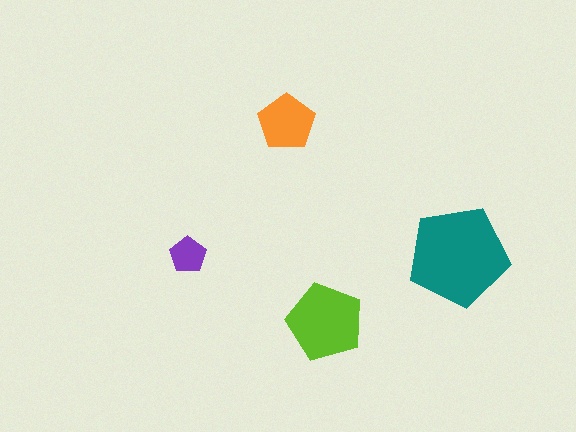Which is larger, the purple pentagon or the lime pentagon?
The lime one.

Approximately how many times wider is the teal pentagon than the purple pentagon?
About 3 times wider.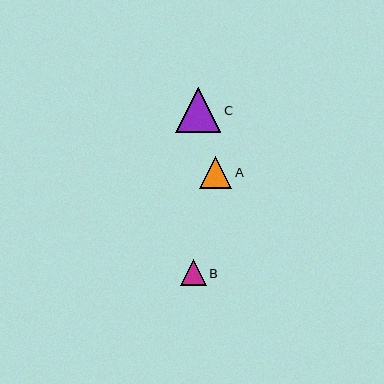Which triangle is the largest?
Triangle C is the largest with a size of approximately 45 pixels.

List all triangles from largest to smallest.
From largest to smallest: C, A, B.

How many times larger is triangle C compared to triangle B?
Triangle C is approximately 1.8 times the size of triangle B.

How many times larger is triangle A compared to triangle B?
Triangle A is approximately 1.3 times the size of triangle B.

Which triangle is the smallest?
Triangle B is the smallest with a size of approximately 25 pixels.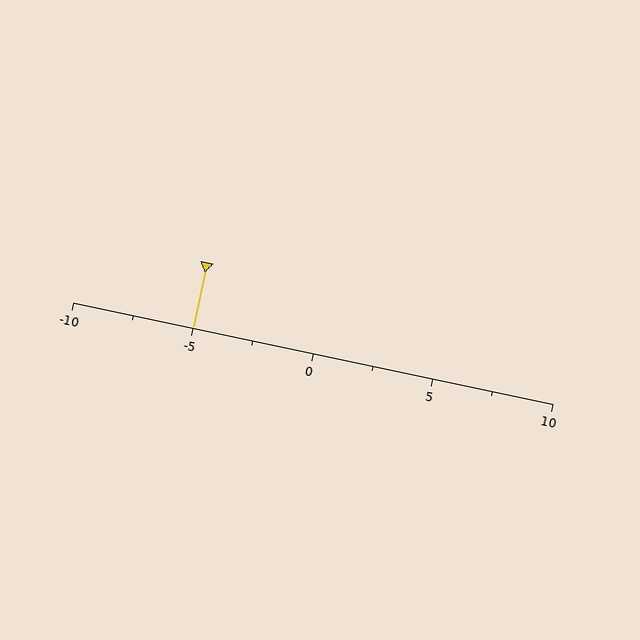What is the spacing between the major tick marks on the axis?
The major ticks are spaced 5 apart.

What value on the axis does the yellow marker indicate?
The marker indicates approximately -5.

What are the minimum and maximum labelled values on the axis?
The axis runs from -10 to 10.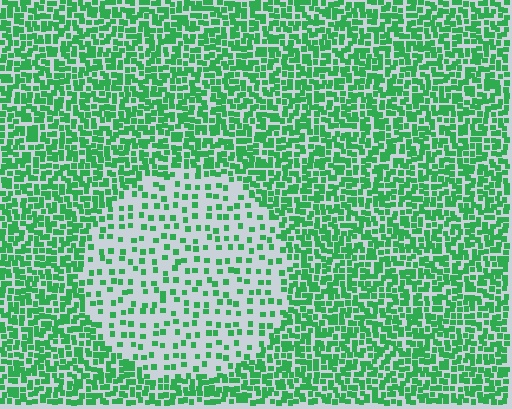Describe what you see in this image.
The image contains small green elements arranged at two different densities. A circle-shaped region is visible where the elements are less densely packed than the surrounding area.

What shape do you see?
I see a circle.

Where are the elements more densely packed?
The elements are more densely packed outside the circle boundary.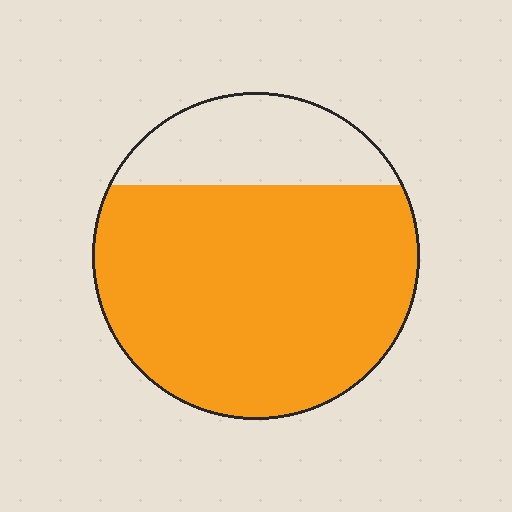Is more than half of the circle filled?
Yes.